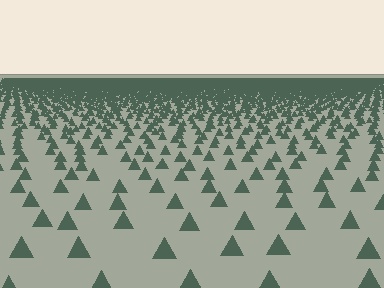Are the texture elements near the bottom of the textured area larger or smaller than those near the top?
Larger. Near the bottom, elements are closer to the viewer and appear at a bigger on-screen size.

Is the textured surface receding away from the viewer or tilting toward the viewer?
The surface is receding away from the viewer. Texture elements get smaller and denser toward the top.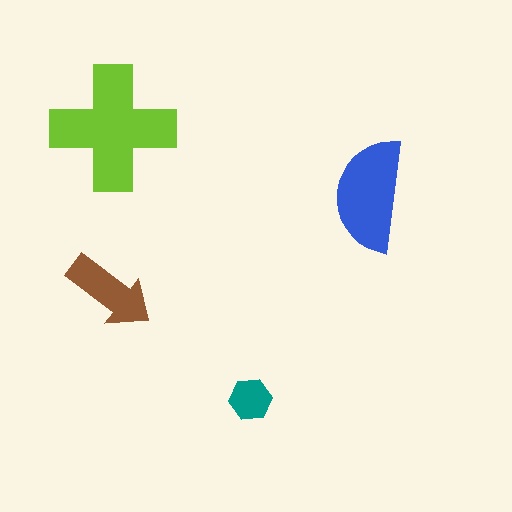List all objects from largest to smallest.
The lime cross, the blue semicircle, the brown arrow, the teal hexagon.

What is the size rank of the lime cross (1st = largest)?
1st.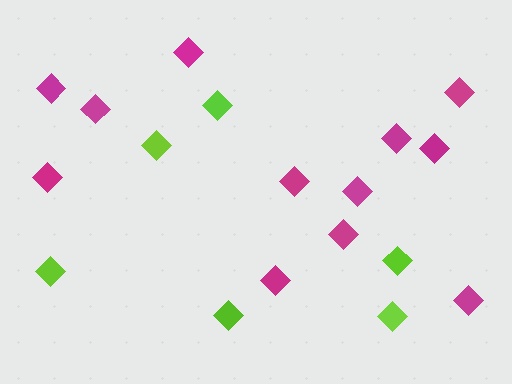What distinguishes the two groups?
There are 2 groups: one group of lime diamonds (6) and one group of magenta diamonds (12).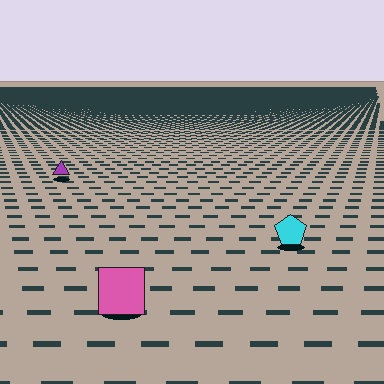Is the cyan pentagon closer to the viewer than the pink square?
No. The pink square is closer — you can tell from the texture gradient: the ground texture is coarser near it.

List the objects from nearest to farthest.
From nearest to farthest: the pink square, the cyan pentagon, the purple triangle.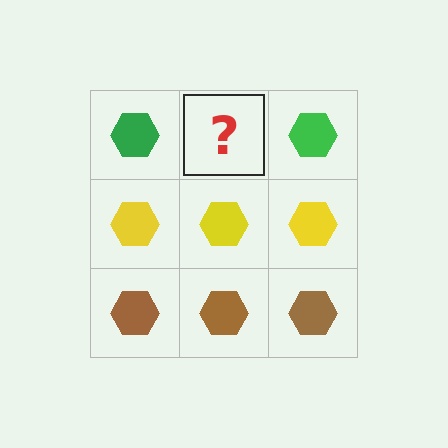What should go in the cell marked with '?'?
The missing cell should contain a green hexagon.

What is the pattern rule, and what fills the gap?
The rule is that each row has a consistent color. The gap should be filled with a green hexagon.